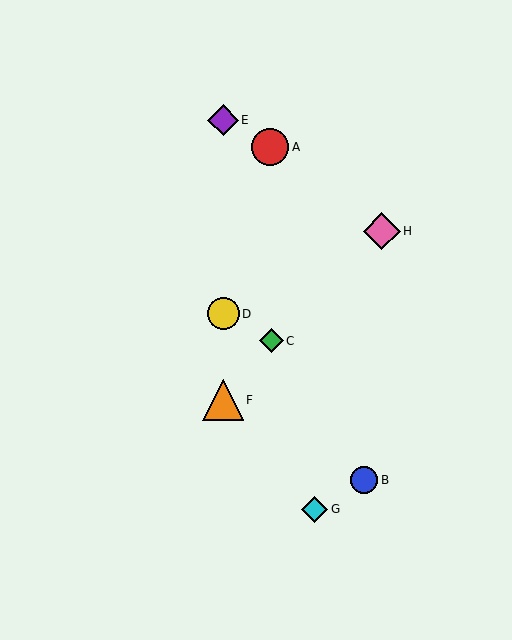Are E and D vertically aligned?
Yes, both are at x≈223.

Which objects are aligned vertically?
Objects D, E, F are aligned vertically.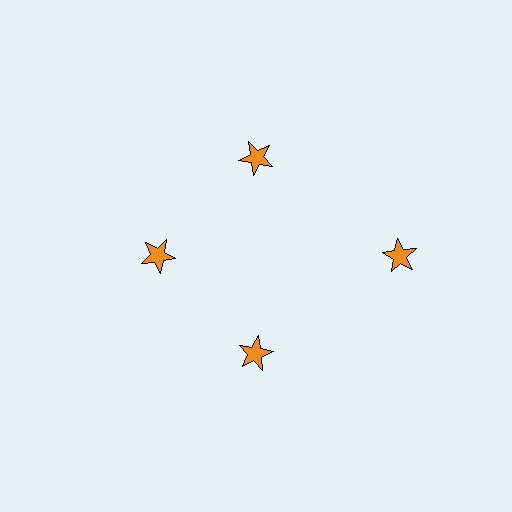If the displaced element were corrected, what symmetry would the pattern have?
It would have 4-fold rotational symmetry — the pattern would map onto itself every 90 degrees.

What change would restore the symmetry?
The symmetry would be restored by moving it inward, back onto the ring so that all 4 stars sit at equal angles and equal distance from the center.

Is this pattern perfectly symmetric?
No. The 4 orange stars are arranged in a ring, but one element near the 3 o'clock position is pushed outward from the center, breaking the 4-fold rotational symmetry.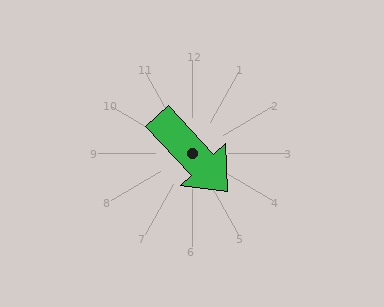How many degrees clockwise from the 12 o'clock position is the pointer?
Approximately 137 degrees.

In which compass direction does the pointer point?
Southeast.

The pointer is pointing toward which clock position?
Roughly 5 o'clock.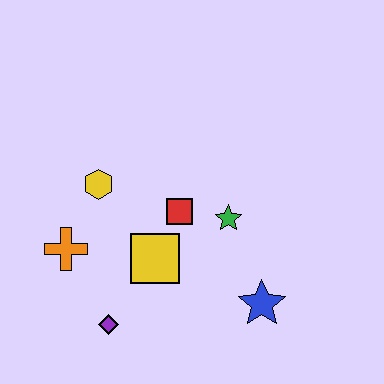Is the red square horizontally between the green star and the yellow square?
Yes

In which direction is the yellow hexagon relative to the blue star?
The yellow hexagon is to the left of the blue star.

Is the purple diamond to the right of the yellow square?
No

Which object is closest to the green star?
The red square is closest to the green star.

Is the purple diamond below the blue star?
Yes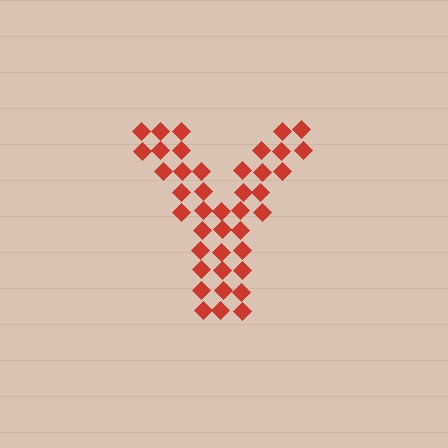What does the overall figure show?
The overall figure shows the letter Y.